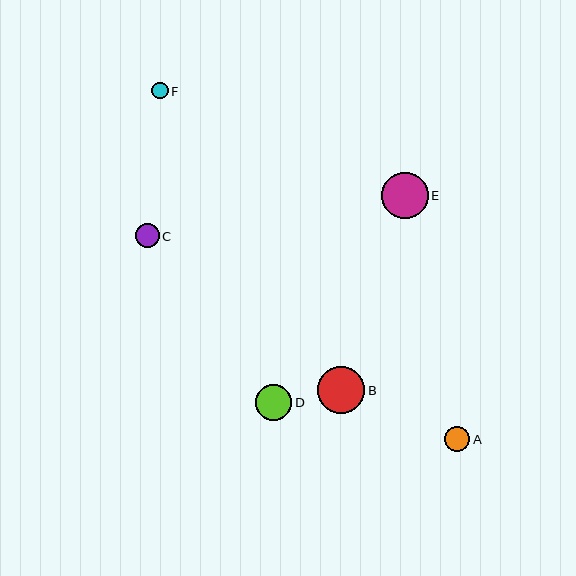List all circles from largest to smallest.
From largest to smallest: B, E, D, A, C, F.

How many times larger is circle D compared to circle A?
Circle D is approximately 1.4 times the size of circle A.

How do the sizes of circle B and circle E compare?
Circle B and circle E are approximately the same size.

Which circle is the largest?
Circle B is the largest with a size of approximately 47 pixels.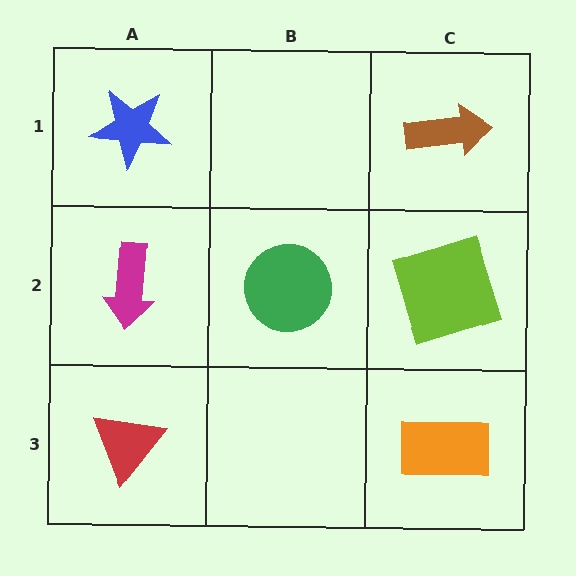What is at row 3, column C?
An orange rectangle.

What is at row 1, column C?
A brown arrow.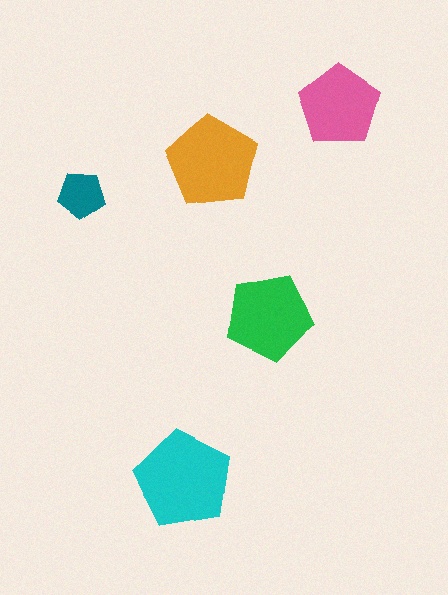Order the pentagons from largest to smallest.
the cyan one, the orange one, the green one, the pink one, the teal one.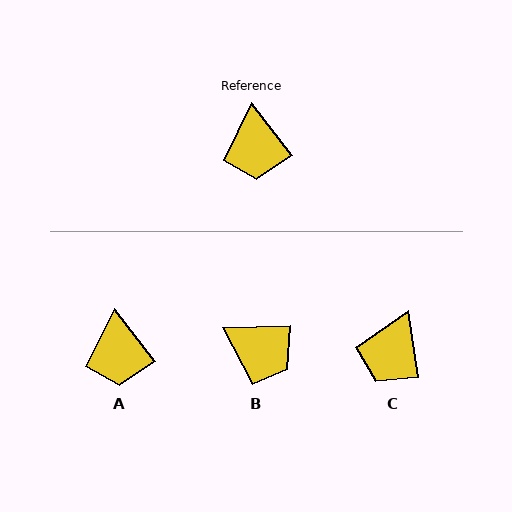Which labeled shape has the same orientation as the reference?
A.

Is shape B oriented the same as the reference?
No, it is off by about 54 degrees.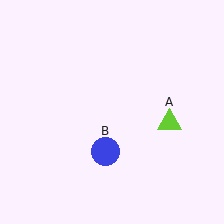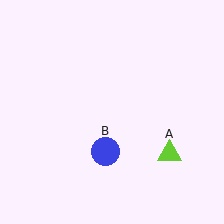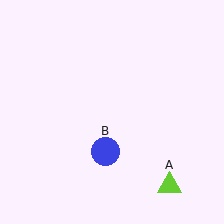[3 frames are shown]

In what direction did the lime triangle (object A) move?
The lime triangle (object A) moved down.